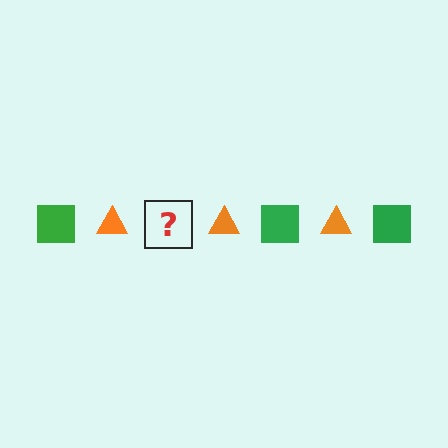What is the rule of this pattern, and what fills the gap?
The rule is that the pattern alternates between green square and orange triangle. The gap should be filled with a green square.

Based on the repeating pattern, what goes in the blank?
The blank should be a green square.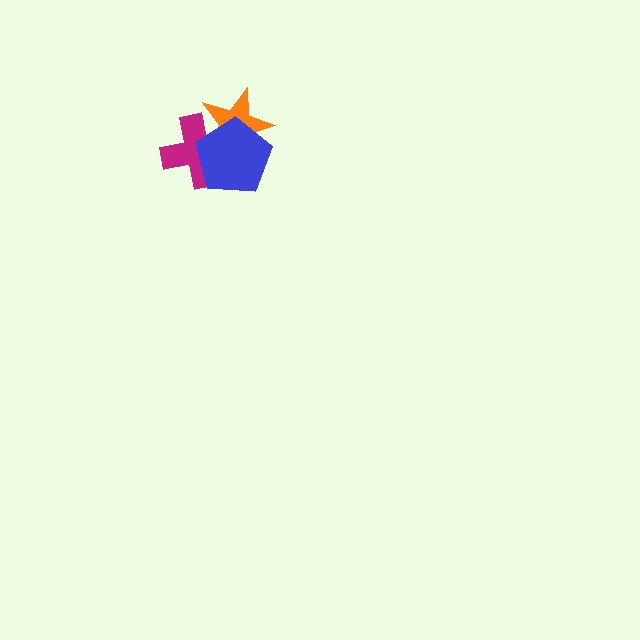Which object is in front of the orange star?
The blue pentagon is in front of the orange star.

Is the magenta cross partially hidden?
Yes, it is partially covered by another shape.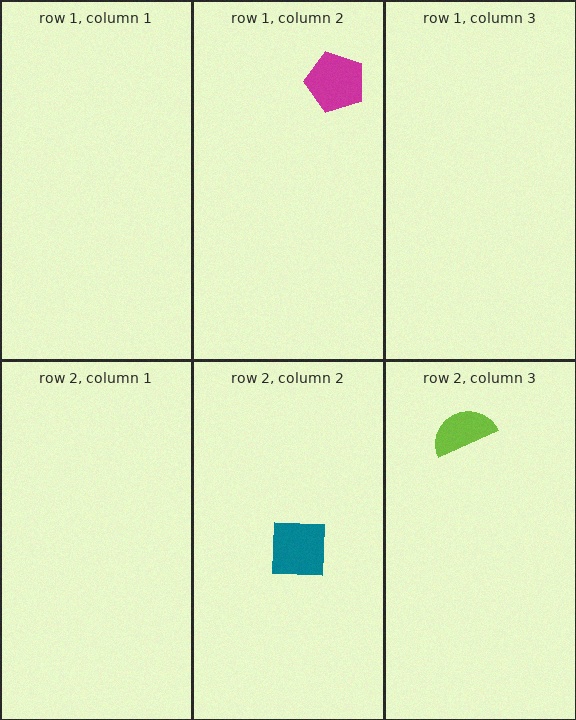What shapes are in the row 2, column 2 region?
The teal square.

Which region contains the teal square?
The row 2, column 2 region.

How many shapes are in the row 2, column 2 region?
1.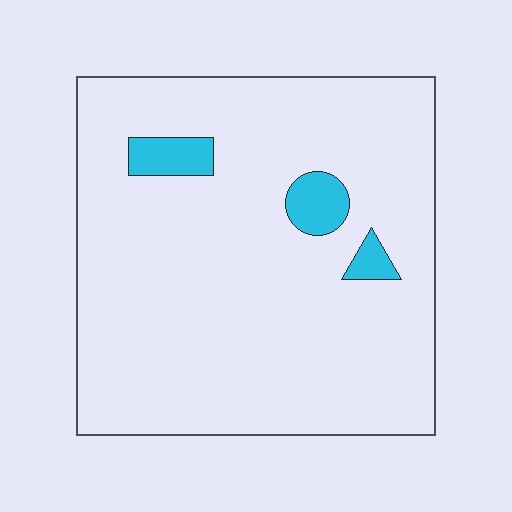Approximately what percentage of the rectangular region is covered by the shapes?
Approximately 5%.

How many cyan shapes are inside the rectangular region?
3.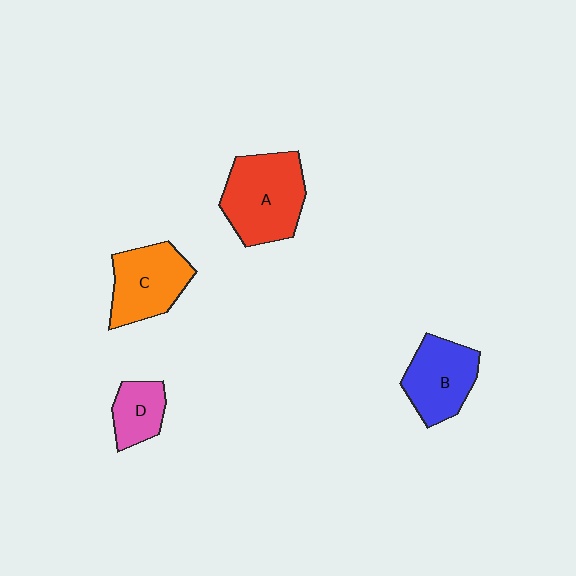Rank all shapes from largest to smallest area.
From largest to smallest: A (red), C (orange), B (blue), D (pink).